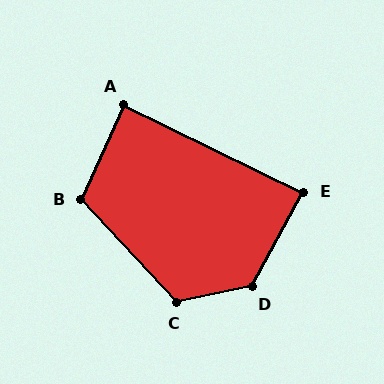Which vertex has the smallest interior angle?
E, at approximately 87 degrees.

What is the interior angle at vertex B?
Approximately 113 degrees (obtuse).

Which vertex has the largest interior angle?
D, at approximately 131 degrees.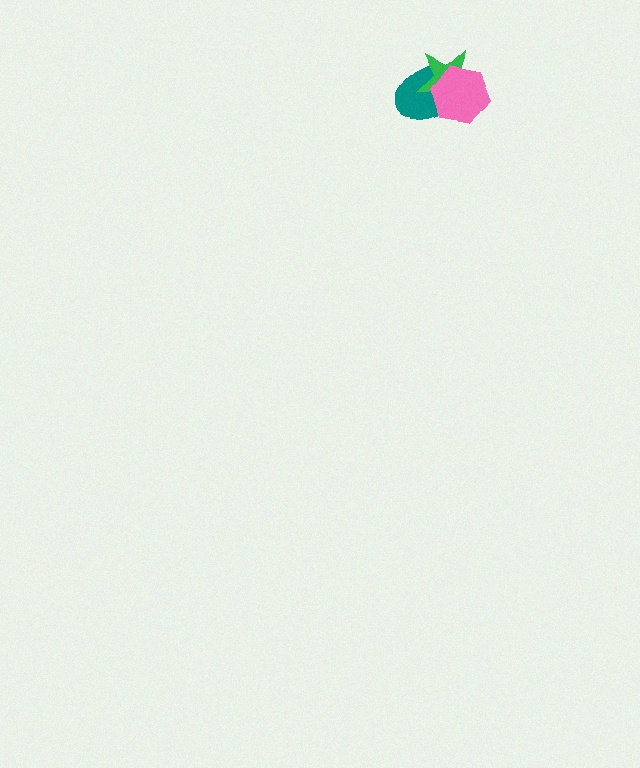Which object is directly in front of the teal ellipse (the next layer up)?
The green star is directly in front of the teal ellipse.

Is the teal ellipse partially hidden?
Yes, it is partially covered by another shape.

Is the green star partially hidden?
Yes, it is partially covered by another shape.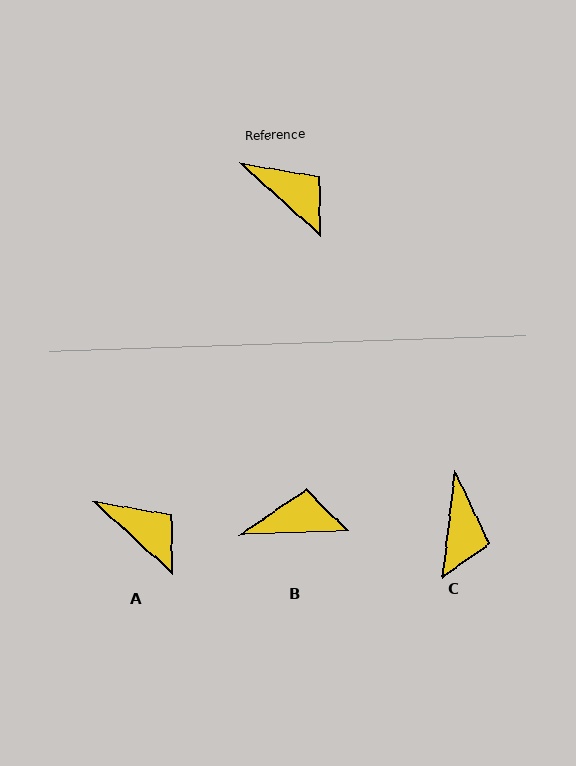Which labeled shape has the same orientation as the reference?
A.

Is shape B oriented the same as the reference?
No, it is off by about 45 degrees.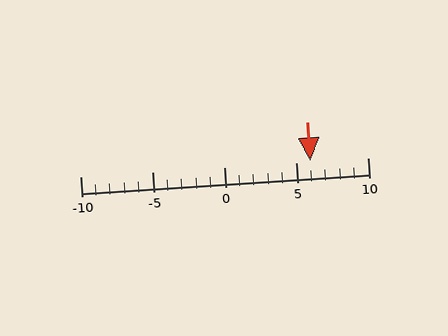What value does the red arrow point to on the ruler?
The red arrow points to approximately 6.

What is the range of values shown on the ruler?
The ruler shows values from -10 to 10.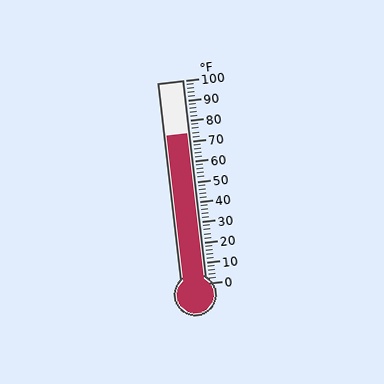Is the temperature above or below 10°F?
The temperature is above 10°F.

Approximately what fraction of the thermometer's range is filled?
The thermometer is filled to approximately 75% of its range.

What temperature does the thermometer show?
The thermometer shows approximately 74°F.